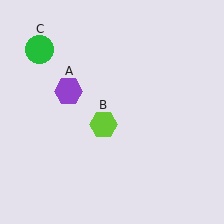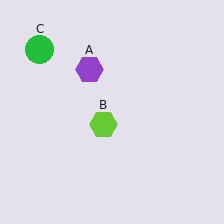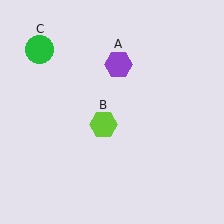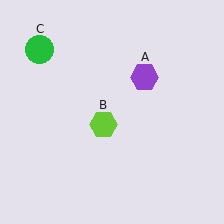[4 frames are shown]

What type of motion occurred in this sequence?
The purple hexagon (object A) rotated clockwise around the center of the scene.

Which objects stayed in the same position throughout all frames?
Lime hexagon (object B) and green circle (object C) remained stationary.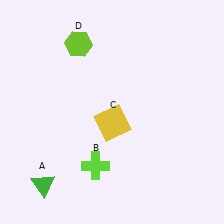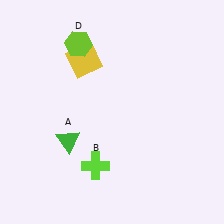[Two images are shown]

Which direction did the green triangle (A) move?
The green triangle (A) moved up.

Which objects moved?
The objects that moved are: the green triangle (A), the yellow square (C).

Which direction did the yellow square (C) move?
The yellow square (C) moved up.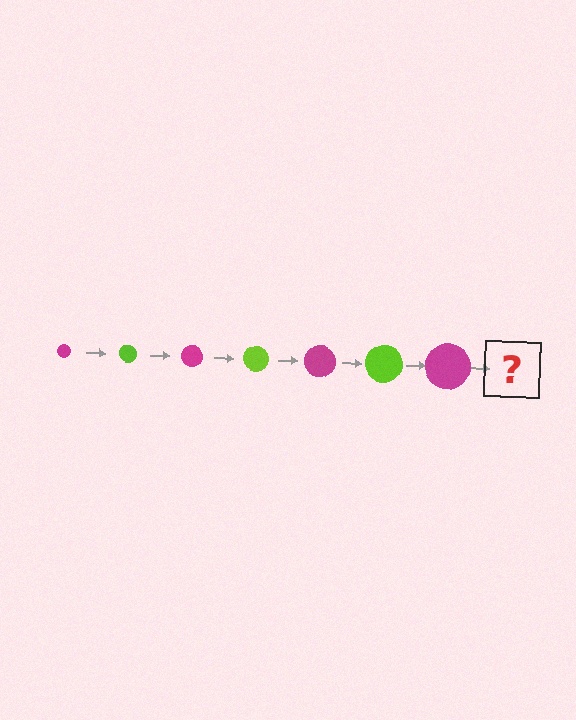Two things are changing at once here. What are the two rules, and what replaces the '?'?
The two rules are that the circle grows larger each step and the color cycles through magenta and lime. The '?' should be a lime circle, larger than the previous one.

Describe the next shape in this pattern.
It should be a lime circle, larger than the previous one.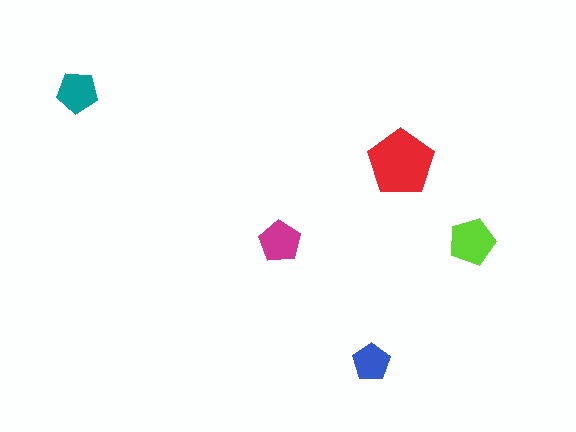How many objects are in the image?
There are 5 objects in the image.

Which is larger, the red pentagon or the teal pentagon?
The red one.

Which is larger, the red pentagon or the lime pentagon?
The red one.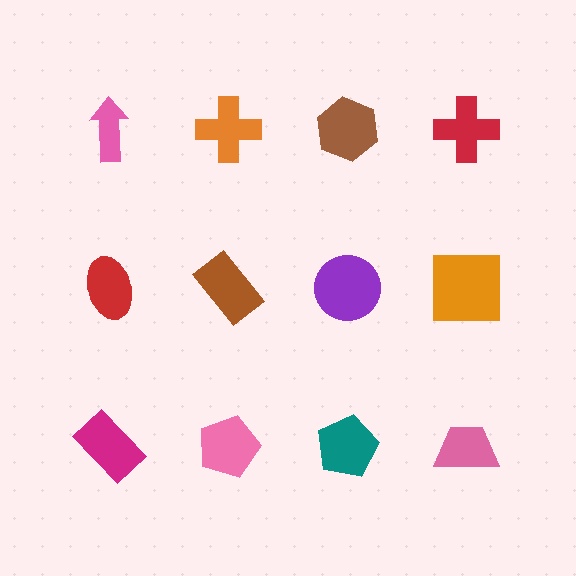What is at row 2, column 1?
A red ellipse.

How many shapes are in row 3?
4 shapes.